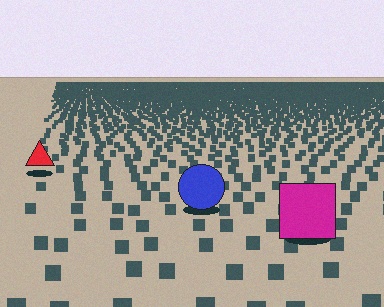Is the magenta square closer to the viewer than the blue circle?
Yes. The magenta square is closer — you can tell from the texture gradient: the ground texture is coarser near it.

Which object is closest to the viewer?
The magenta square is closest. The texture marks near it are larger and more spread out.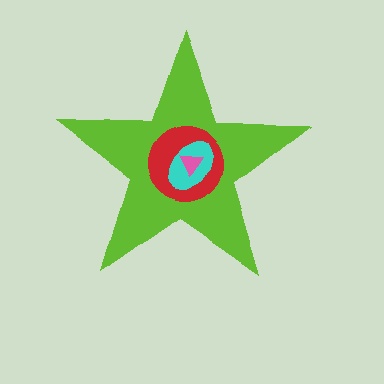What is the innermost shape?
The pink triangle.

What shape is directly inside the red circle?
The cyan ellipse.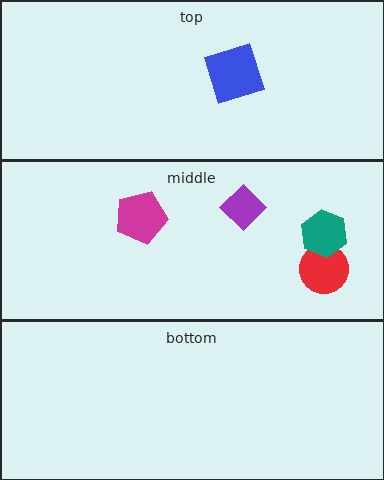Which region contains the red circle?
The middle region.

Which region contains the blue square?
The top region.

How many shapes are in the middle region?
4.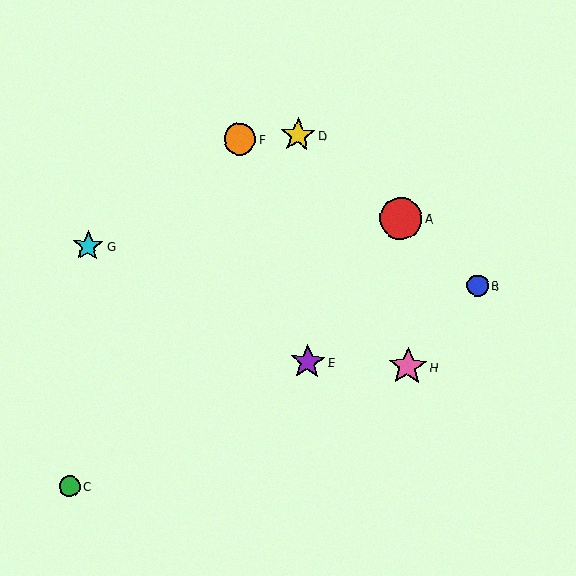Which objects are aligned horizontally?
Objects E, H are aligned horizontally.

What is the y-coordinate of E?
Object E is at y≈362.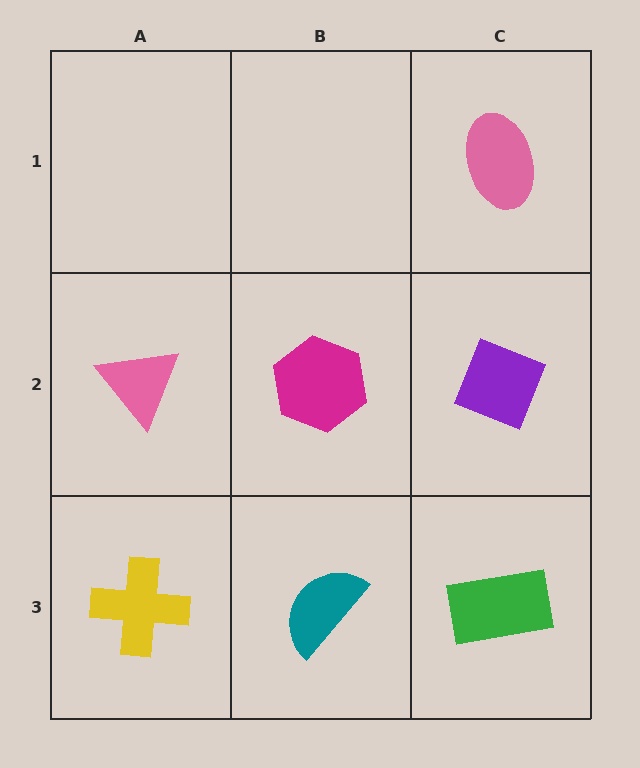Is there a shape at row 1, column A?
No, that cell is empty.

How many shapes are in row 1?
1 shape.